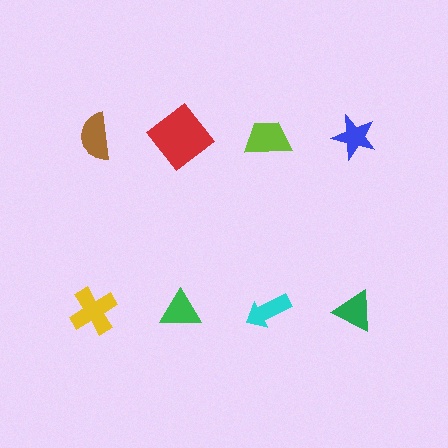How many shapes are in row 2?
4 shapes.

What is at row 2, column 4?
A green triangle.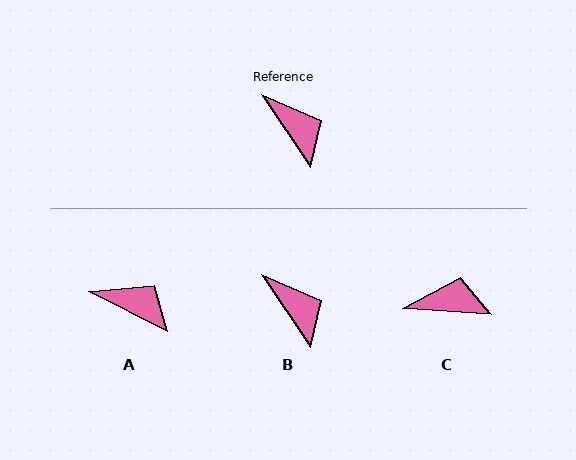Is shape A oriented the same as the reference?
No, it is off by about 29 degrees.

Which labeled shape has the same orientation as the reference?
B.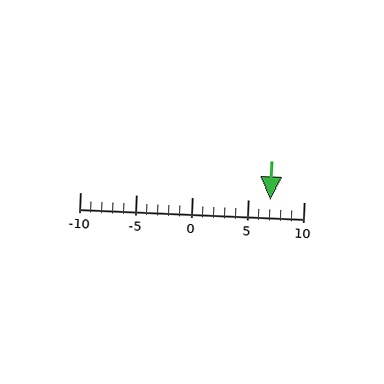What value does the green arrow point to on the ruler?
The green arrow points to approximately 7.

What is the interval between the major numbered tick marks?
The major tick marks are spaced 5 units apart.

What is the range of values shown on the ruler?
The ruler shows values from -10 to 10.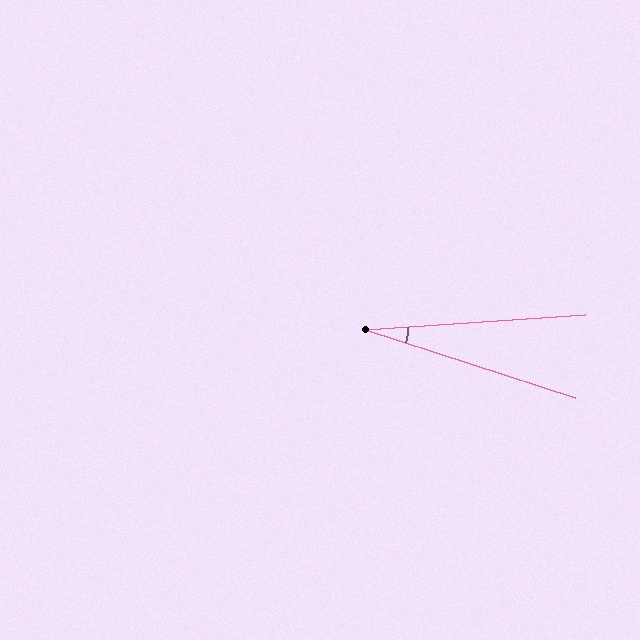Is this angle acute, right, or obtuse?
It is acute.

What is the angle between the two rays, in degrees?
Approximately 22 degrees.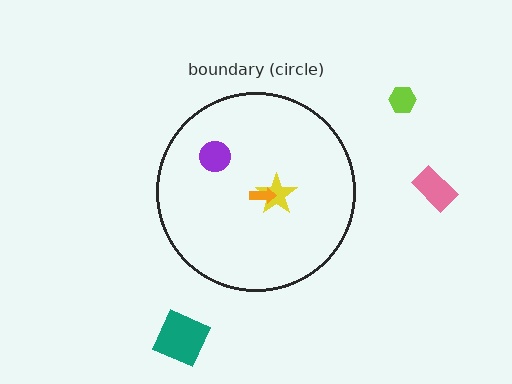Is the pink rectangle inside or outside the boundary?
Outside.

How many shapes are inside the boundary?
3 inside, 3 outside.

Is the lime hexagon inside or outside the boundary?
Outside.